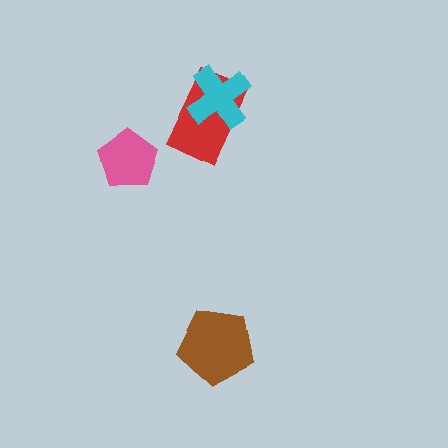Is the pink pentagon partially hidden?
No, no other shape covers it.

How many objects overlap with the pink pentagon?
0 objects overlap with the pink pentagon.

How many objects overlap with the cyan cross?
1 object overlaps with the cyan cross.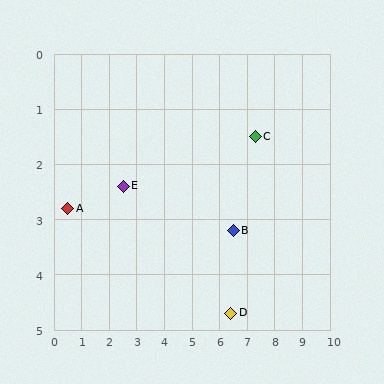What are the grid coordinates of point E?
Point E is at approximately (2.5, 2.4).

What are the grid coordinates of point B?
Point B is at approximately (6.5, 3.2).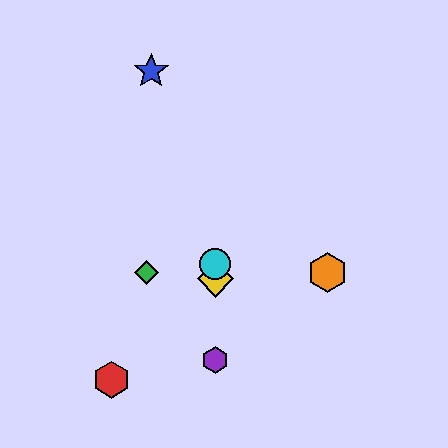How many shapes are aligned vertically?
3 shapes (the yellow diamond, the purple hexagon, the cyan circle) are aligned vertically.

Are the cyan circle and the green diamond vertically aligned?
No, the cyan circle is at x≈215 and the green diamond is at x≈146.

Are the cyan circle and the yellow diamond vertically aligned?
Yes, both are at x≈215.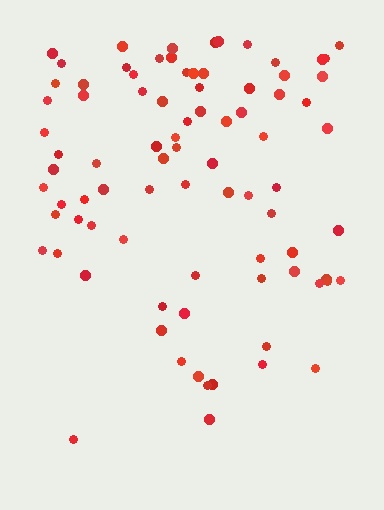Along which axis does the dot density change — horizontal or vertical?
Vertical.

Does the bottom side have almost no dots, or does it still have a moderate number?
Still a moderate number, just noticeably fewer than the top.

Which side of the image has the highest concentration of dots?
The top.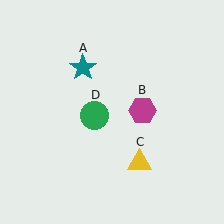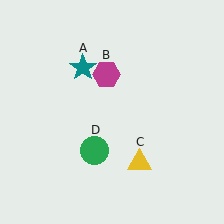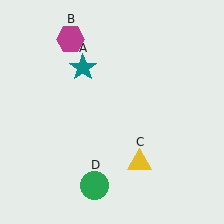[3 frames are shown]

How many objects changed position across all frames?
2 objects changed position: magenta hexagon (object B), green circle (object D).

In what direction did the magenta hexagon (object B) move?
The magenta hexagon (object B) moved up and to the left.